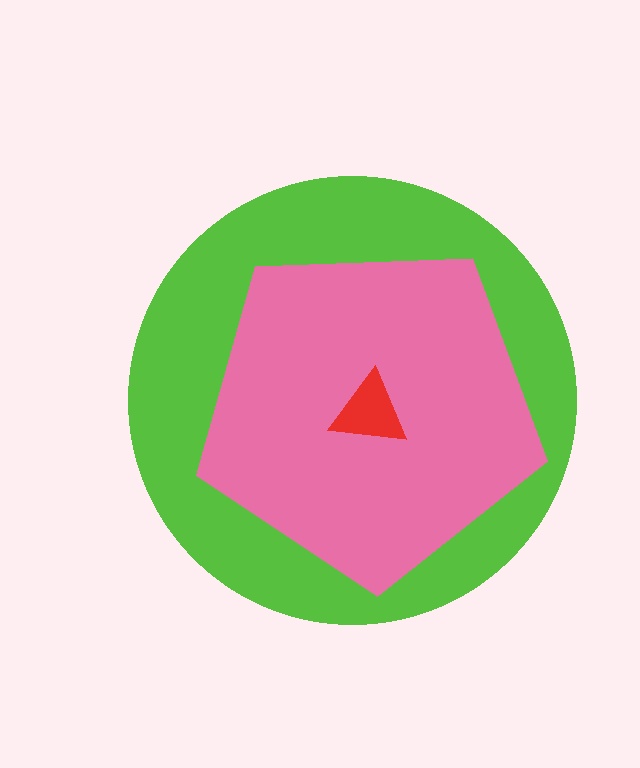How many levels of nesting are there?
3.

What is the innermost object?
The red triangle.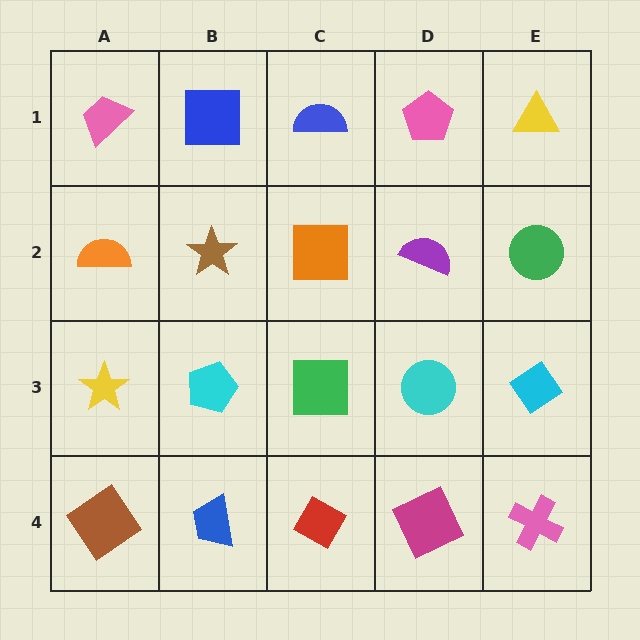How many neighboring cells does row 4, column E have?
2.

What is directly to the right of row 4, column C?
A magenta square.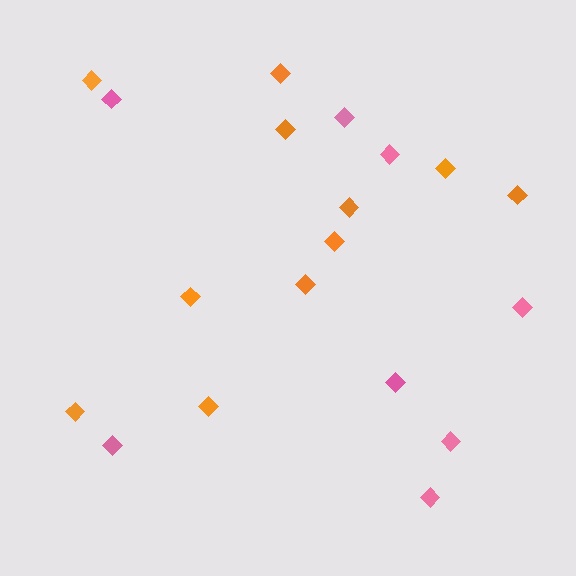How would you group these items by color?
There are 2 groups: one group of pink diamonds (8) and one group of orange diamonds (11).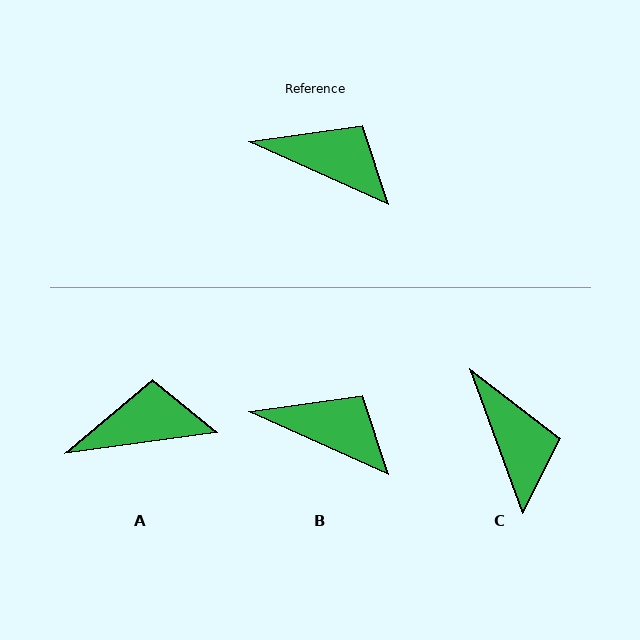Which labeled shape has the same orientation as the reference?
B.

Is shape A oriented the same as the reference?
No, it is off by about 32 degrees.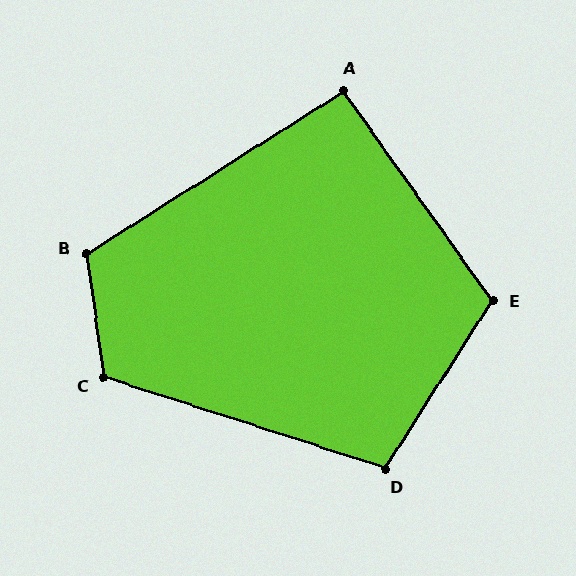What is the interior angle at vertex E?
Approximately 112 degrees (obtuse).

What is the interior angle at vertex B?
Approximately 114 degrees (obtuse).